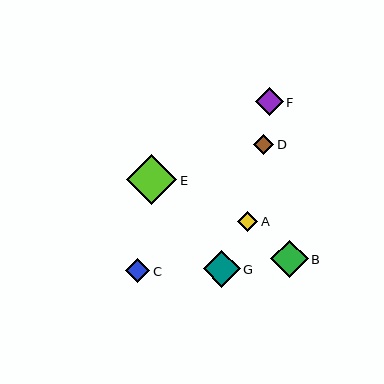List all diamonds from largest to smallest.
From largest to smallest: E, B, G, F, C, D, A.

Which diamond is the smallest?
Diamond A is the smallest with a size of approximately 20 pixels.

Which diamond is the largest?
Diamond E is the largest with a size of approximately 50 pixels.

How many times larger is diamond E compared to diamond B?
Diamond E is approximately 1.3 times the size of diamond B.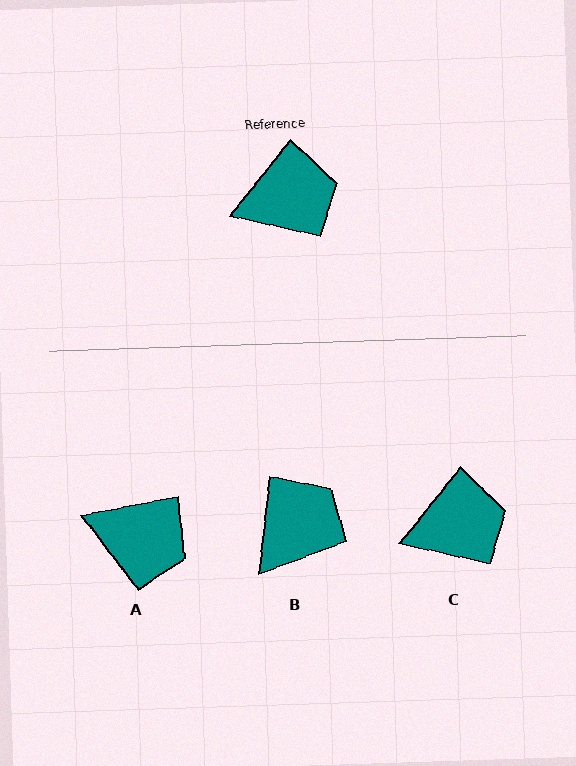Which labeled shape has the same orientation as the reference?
C.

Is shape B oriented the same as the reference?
No, it is off by about 33 degrees.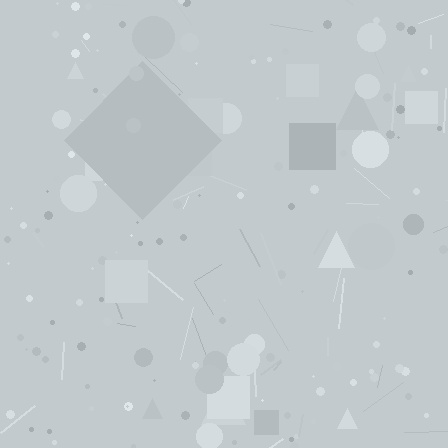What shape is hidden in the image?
A diamond is hidden in the image.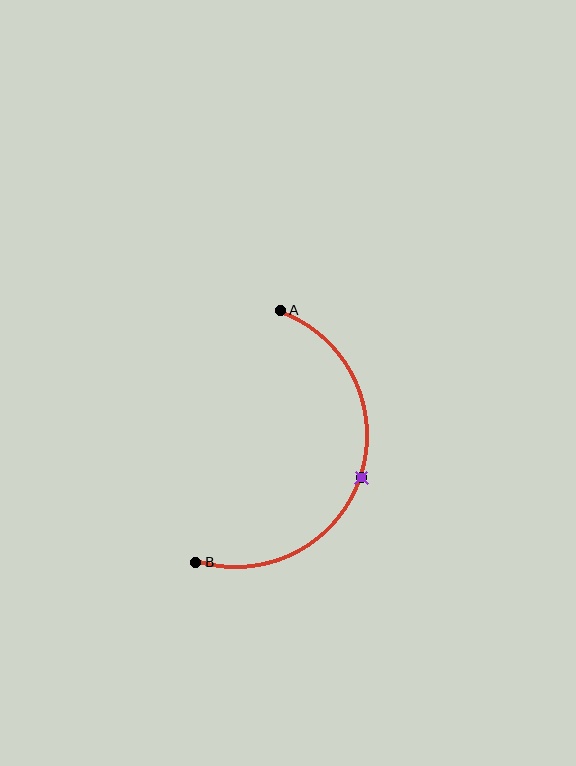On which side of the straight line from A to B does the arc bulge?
The arc bulges to the right of the straight line connecting A and B.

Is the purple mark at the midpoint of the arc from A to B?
Yes. The purple mark lies on the arc at equal arc-length from both A and B — it is the arc midpoint.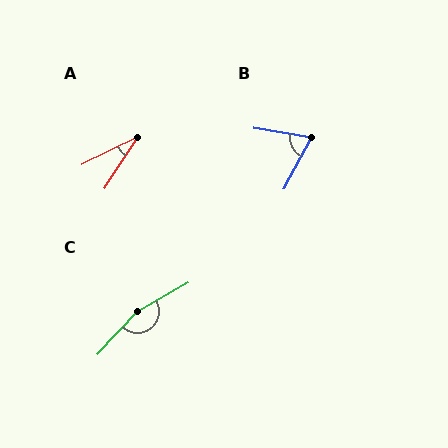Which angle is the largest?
C, at approximately 162 degrees.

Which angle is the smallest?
A, at approximately 31 degrees.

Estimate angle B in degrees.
Approximately 71 degrees.